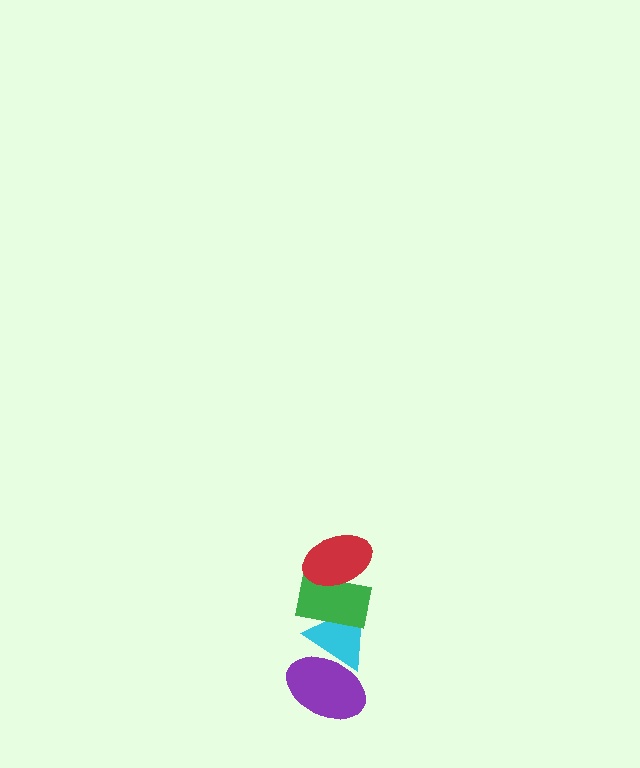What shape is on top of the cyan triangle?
The green rectangle is on top of the cyan triangle.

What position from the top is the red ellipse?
The red ellipse is 1st from the top.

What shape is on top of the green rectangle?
The red ellipse is on top of the green rectangle.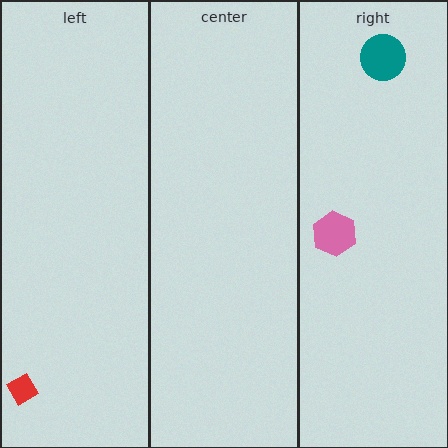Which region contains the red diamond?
The left region.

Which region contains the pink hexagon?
The right region.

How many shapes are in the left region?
1.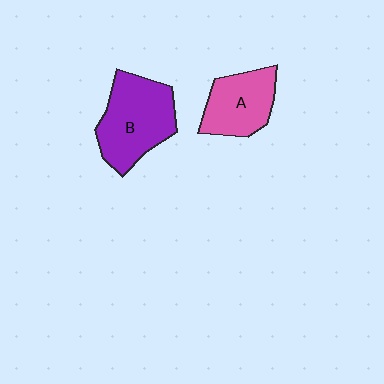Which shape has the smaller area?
Shape A (pink).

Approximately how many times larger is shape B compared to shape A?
Approximately 1.4 times.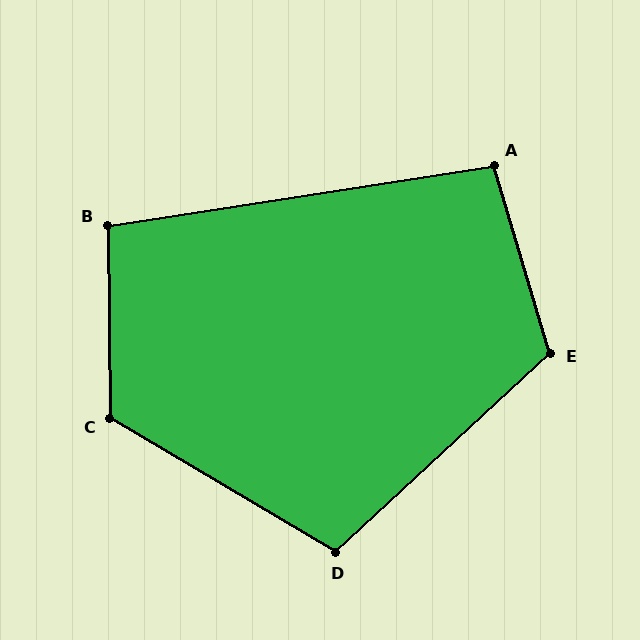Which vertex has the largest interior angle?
C, at approximately 121 degrees.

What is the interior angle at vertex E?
Approximately 116 degrees (obtuse).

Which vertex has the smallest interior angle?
A, at approximately 98 degrees.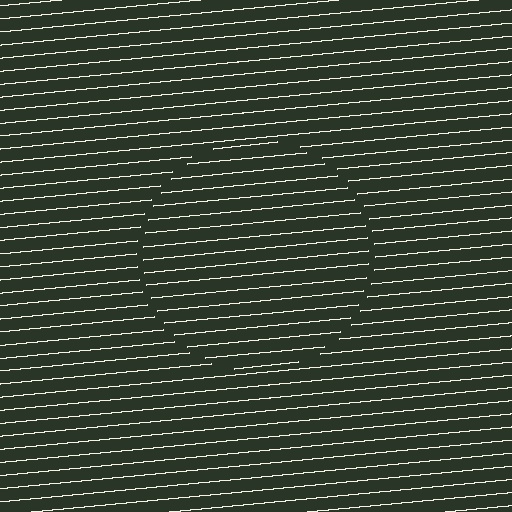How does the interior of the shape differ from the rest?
The interior of the shape contains the same grating, shifted by half a period — the contour is defined by the phase discontinuity where line-ends from the inner and outer gratings abut.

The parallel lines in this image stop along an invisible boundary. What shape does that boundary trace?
An illusory circle. The interior of the shape contains the same grating, shifted by half a period — the contour is defined by the phase discontinuity where line-ends from the inner and outer gratings abut.